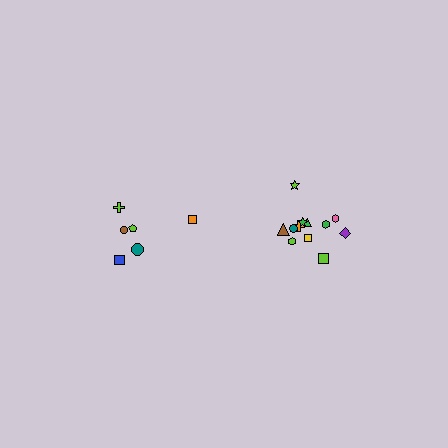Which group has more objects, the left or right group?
The right group.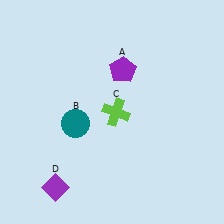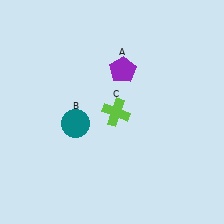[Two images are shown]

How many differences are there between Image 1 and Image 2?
There is 1 difference between the two images.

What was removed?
The purple diamond (D) was removed in Image 2.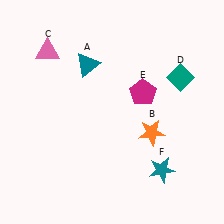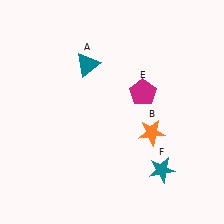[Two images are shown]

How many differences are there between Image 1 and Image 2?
There are 2 differences between the two images.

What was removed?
The teal diamond (D), the pink triangle (C) were removed in Image 2.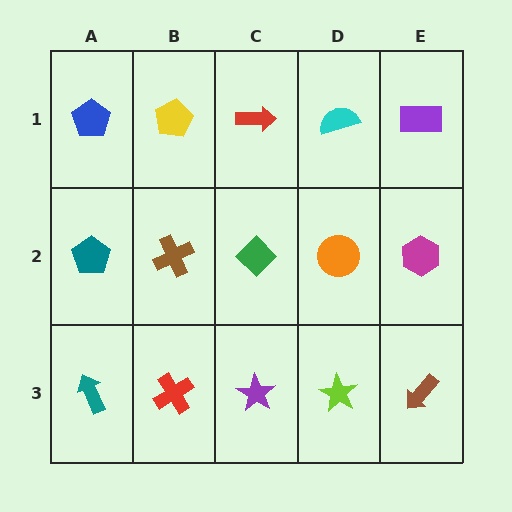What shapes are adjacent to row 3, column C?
A green diamond (row 2, column C), a red cross (row 3, column B), a lime star (row 3, column D).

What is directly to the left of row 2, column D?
A green diamond.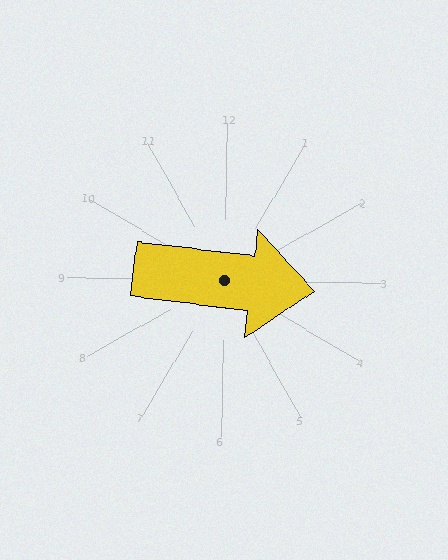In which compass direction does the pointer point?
East.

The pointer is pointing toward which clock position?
Roughly 3 o'clock.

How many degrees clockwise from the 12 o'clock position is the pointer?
Approximately 96 degrees.